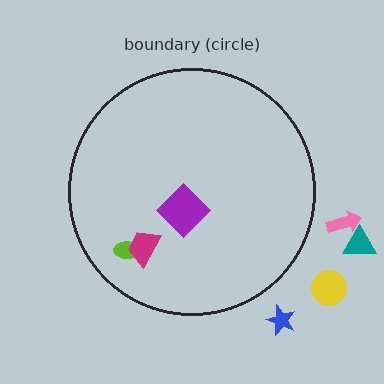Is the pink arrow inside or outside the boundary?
Outside.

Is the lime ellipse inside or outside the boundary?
Inside.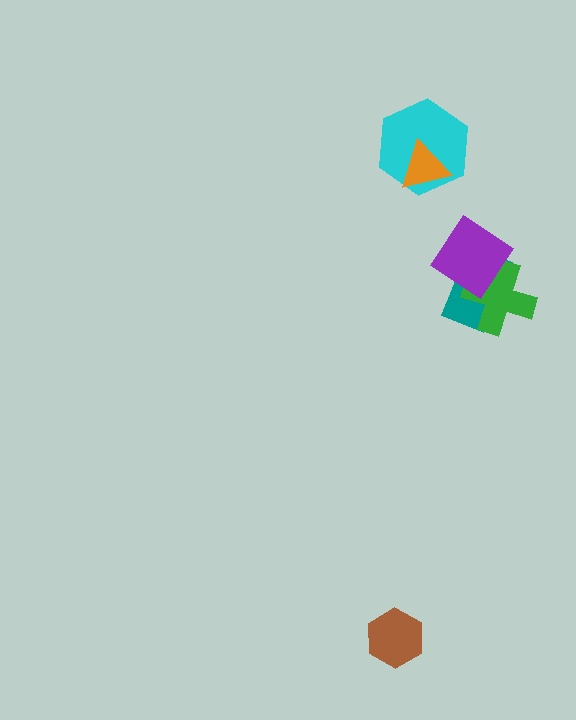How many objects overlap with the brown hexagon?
0 objects overlap with the brown hexagon.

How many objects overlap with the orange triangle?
1 object overlaps with the orange triangle.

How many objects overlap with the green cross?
2 objects overlap with the green cross.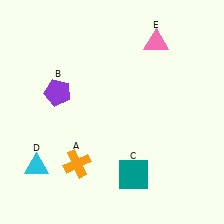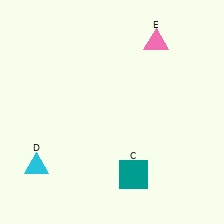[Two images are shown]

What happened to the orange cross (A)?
The orange cross (A) was removed in Image 2. It was in the bottom-left area of Image 1.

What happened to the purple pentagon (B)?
The purple pentagon (B) was removed in Image 2. It was in the top-left area of Image 1.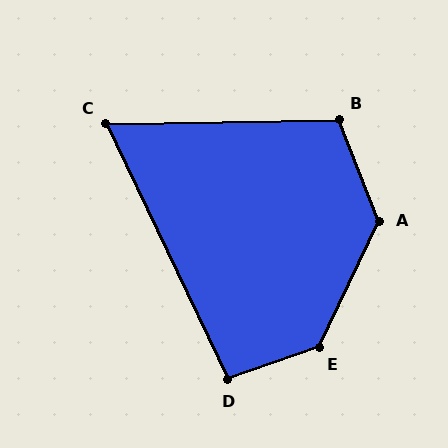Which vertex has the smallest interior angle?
C, at approximately 65 degrees.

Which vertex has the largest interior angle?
E, at approximately 135 degrees.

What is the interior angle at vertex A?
Approximately 133 degrees (obtuse).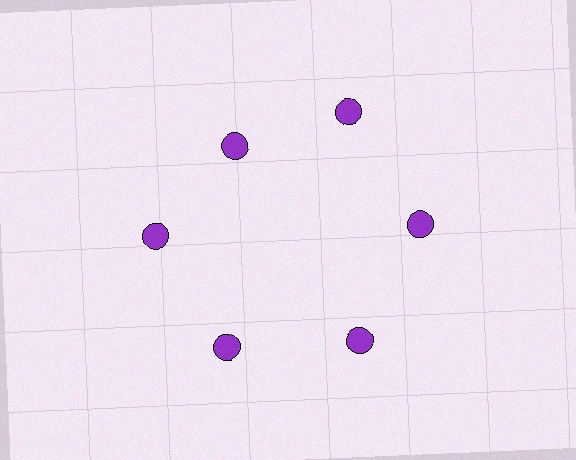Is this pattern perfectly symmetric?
No. The 6 purple circles are arranged in a ring, but one element near the 11 o'clock position is pulled inward toward the center, breaking the 6-fold rotational symmetry.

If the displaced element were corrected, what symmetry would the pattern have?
It would have 6-fold rotational symmetry — the pattern would map onto itself every 60 degrees.